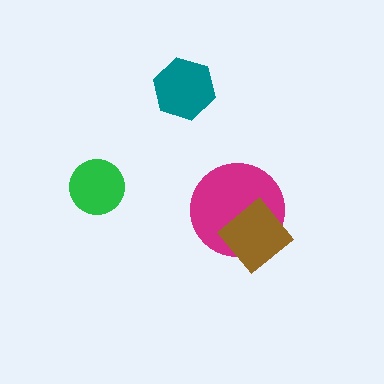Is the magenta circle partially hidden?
Yes, it is partially covered by another shape.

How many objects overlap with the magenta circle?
1 object overlaps with the magenta circle.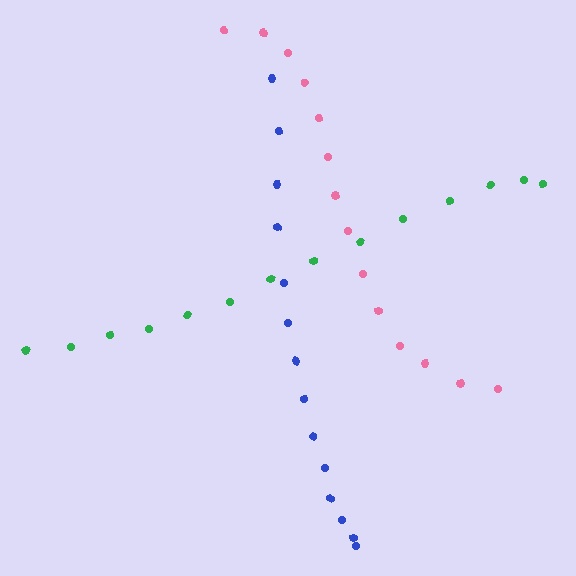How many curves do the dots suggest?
There are 3 distinct paths.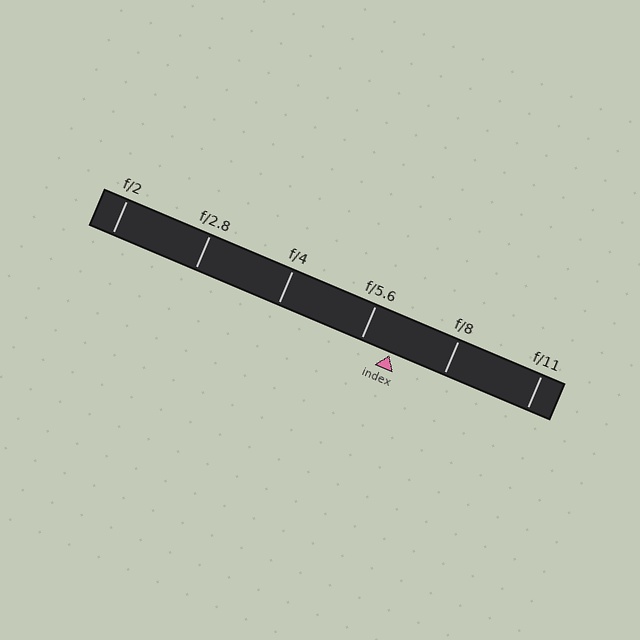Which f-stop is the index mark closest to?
The index mark is closest to f/5.6.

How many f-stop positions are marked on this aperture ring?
There are 6 f-stop positions marked.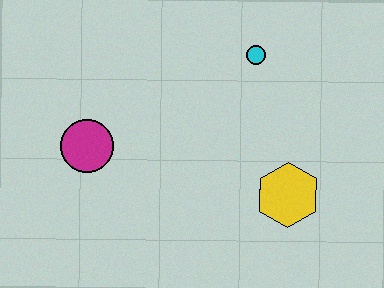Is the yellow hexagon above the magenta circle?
No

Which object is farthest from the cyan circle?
The magenta circle is farthest from the cyan circle.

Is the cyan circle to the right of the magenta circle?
Yes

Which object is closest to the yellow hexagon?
The cyan circle is closest to the yellow hexagon.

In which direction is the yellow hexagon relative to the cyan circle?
The yellow hexagon is below the cyan circle.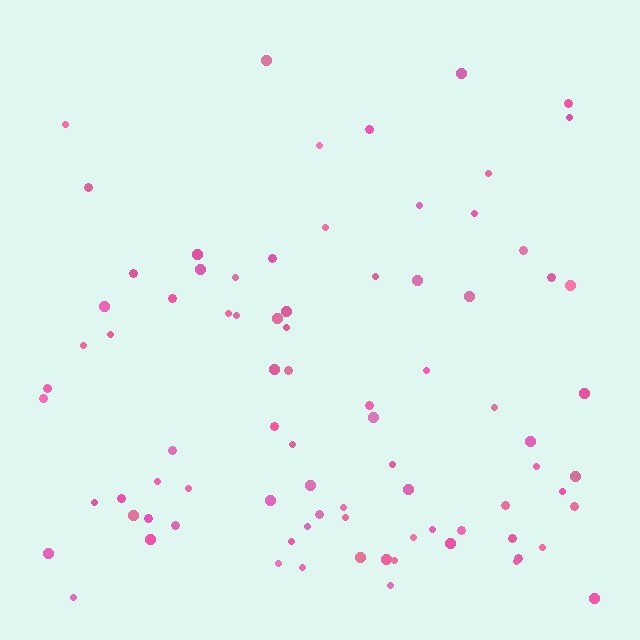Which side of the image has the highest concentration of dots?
The bottom.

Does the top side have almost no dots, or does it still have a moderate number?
Still a moderate number, just noticeably fewer than the bottom.